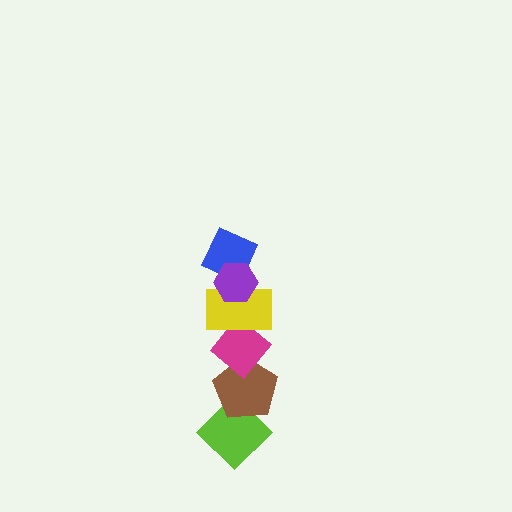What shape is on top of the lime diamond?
The brown pentagon is on top of the lime diamond.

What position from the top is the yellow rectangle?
The yellow rectangle is 3rd from the top.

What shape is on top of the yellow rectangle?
The blue diamond is on top of the yellow rectangle.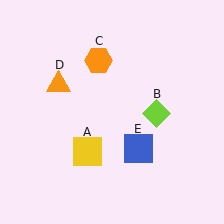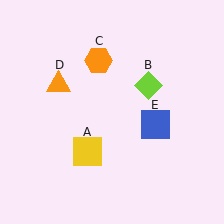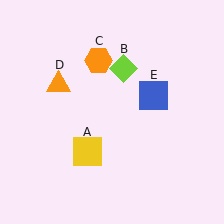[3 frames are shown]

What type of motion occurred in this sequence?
The lime diamond (object B), blue square (object E) rotated counterclockwise around the center of the scene.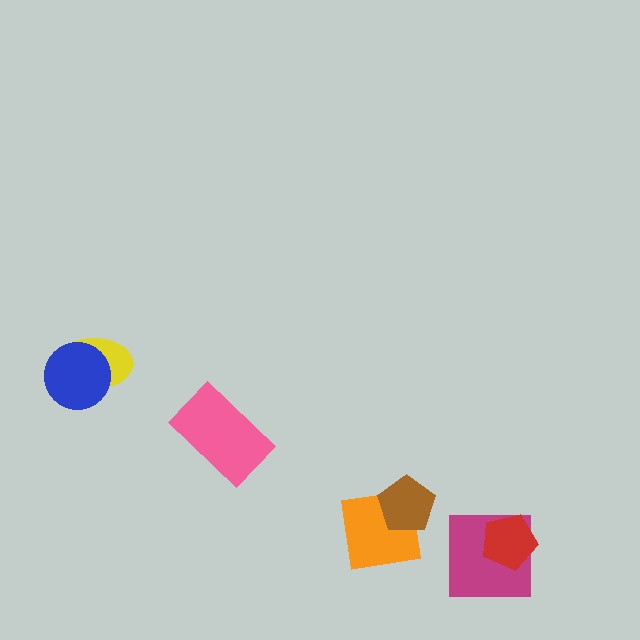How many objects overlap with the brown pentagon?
1 object overlaps with the brown pentagon.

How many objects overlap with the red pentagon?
1 object overlaps with the red pentagon.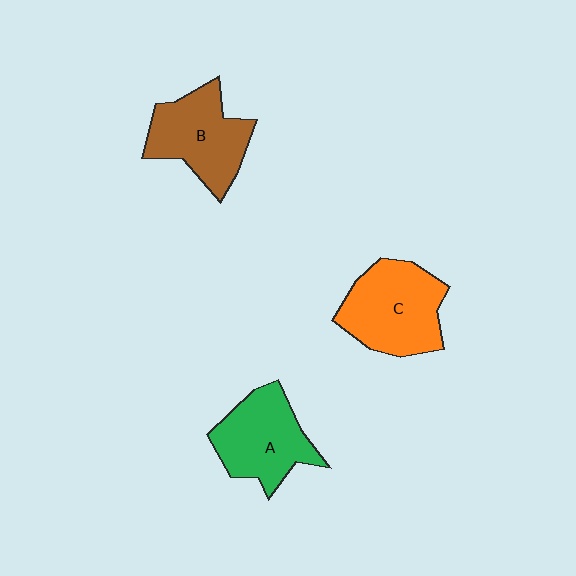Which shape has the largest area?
Shape C (orange).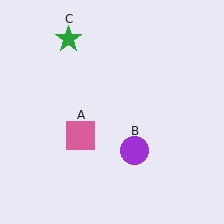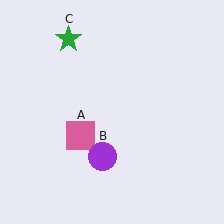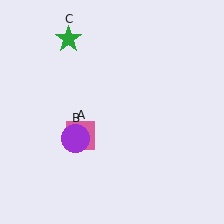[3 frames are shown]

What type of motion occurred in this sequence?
The purple circle (object B) rotated clockwise around the center of the scene.